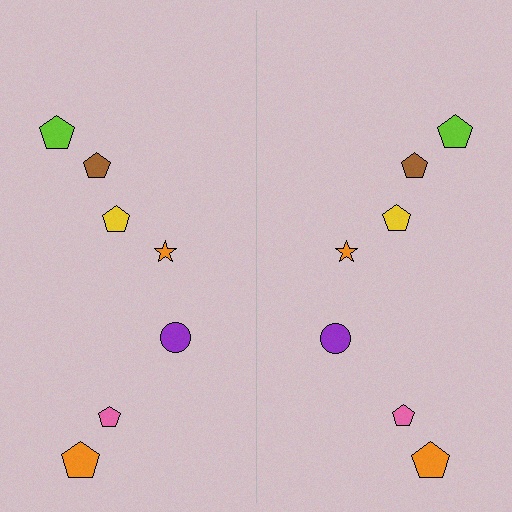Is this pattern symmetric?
Yes, this pattern has bilateral (reflection) symmetry.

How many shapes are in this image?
There are 14 shapes in this image.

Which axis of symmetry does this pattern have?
The pattern has a vertical axis of symmetry running through the center of the image.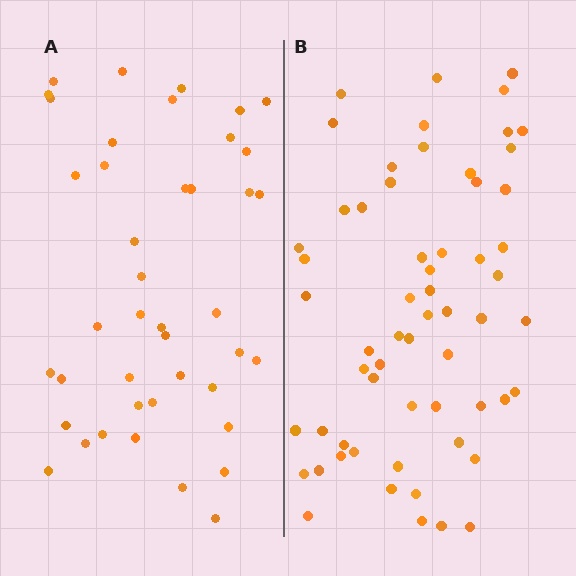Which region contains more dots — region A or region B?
Region B (the right region) has more dots.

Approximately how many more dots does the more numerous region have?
Region B has approximately 20 more dots than region A.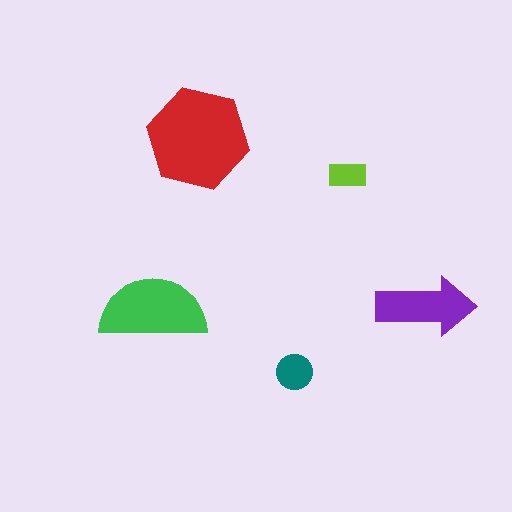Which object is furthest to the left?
The green semicircle is leftmost.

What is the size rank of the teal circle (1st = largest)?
4th.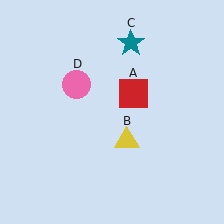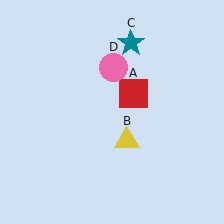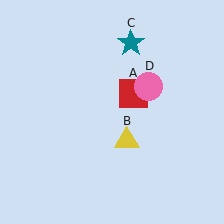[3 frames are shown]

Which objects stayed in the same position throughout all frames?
Red square (object A) and yellow triangle (object B) and teal star (object C) remained stationary.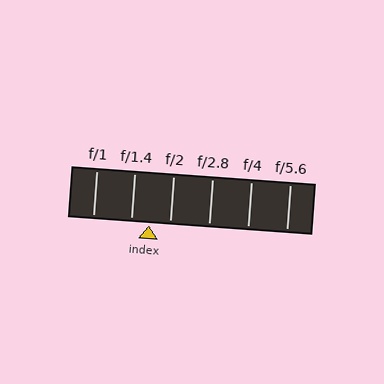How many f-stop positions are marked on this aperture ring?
There are 6 f-stop positions marked.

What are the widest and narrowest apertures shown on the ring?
The widest aperture shown is f/1 and the narrowest is f/5.6.